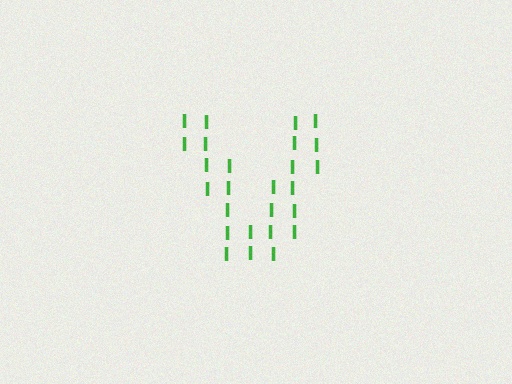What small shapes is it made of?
It is made of small letter I's.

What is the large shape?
The large shape is the letter V.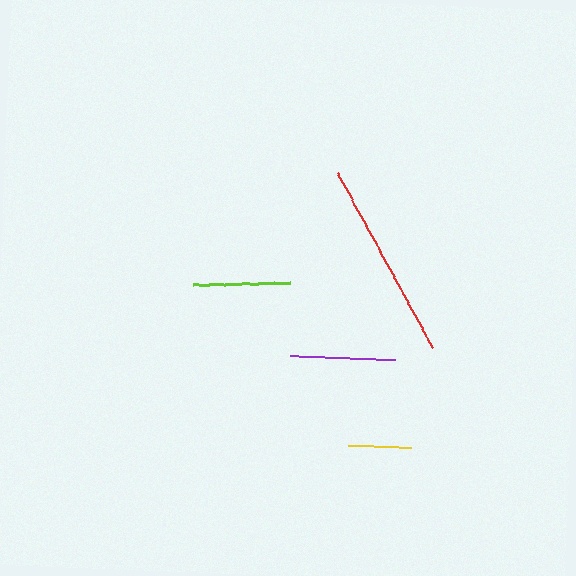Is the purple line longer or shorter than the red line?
The red line is longer than the purple line.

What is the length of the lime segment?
The lime segment is approximately 98 pixels long.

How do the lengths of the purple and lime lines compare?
The purple and lime lines are approximately the same length.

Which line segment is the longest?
The red line is the longest at approximately 199 pixels.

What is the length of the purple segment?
The purple segment is approximately 105 pixels long.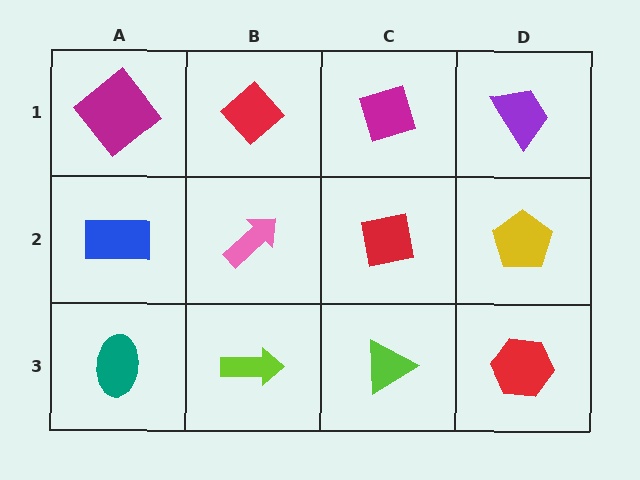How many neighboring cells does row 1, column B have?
3.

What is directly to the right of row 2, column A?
A pink arrow.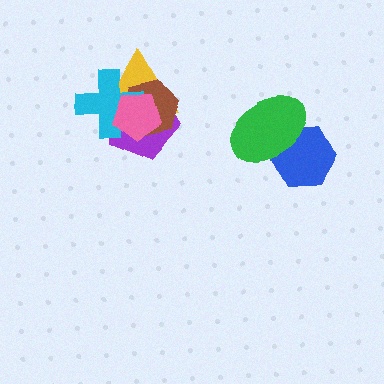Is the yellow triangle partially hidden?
Yes, it is partially covered by another shape.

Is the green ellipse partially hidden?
No, no other shape covers it.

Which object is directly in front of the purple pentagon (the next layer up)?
The brown hexagon is directly in front of the purple pentagon.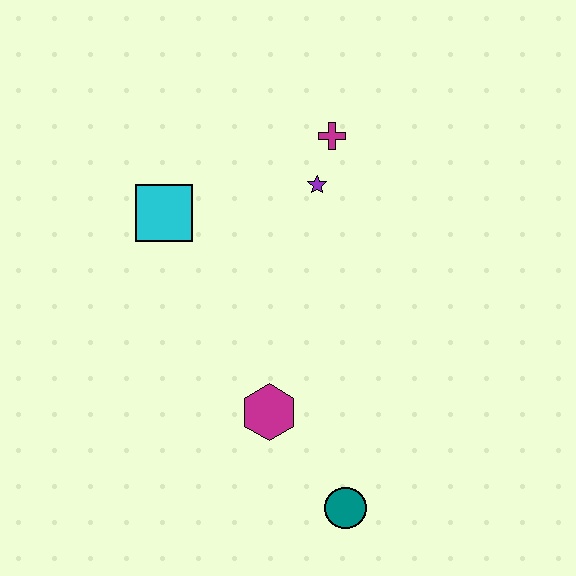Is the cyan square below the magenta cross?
Yes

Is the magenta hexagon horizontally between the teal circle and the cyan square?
Yes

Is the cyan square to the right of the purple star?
No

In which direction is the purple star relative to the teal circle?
The purple star is above the teal circle.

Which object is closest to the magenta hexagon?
The teal circle is closest to the magenta hexagon.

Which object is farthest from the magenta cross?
The teal circle is farthest from the magenta cross.